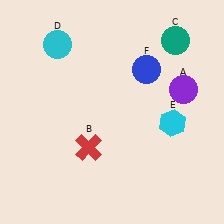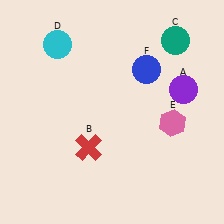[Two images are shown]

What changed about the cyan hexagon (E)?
In Image 1, E is cyan. In Image 2, it changed to pink.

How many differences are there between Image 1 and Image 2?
There is 1 difference between the two images.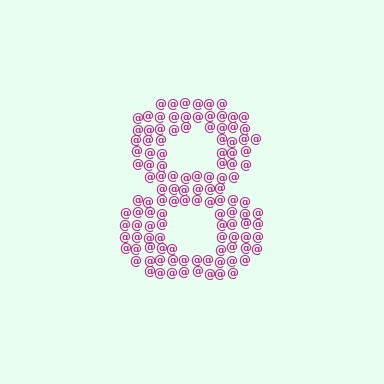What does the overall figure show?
The overall figure shows the digit 8.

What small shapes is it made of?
It is made of small at signs.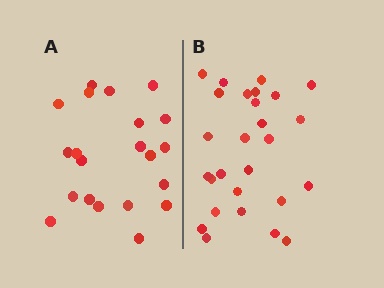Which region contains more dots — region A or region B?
Region B (the right region) has more dots.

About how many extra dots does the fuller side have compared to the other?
Region B has about 6 more dots than region A.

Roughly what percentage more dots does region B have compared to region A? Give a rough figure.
About 30% more.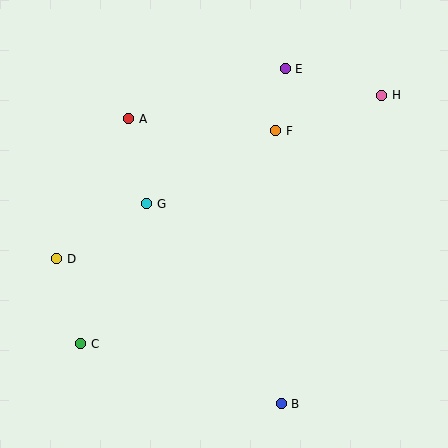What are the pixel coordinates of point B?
Point B is at (281, 404).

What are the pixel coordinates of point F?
Point F is at (276, 131).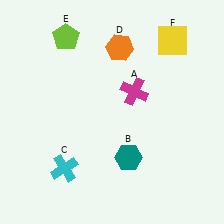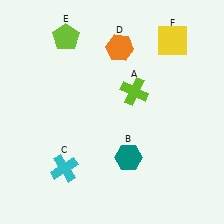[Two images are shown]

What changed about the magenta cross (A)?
In Image 1, A is magenta. In Image 2, it changed to lime.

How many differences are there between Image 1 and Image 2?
There is 1 difference between the two images.